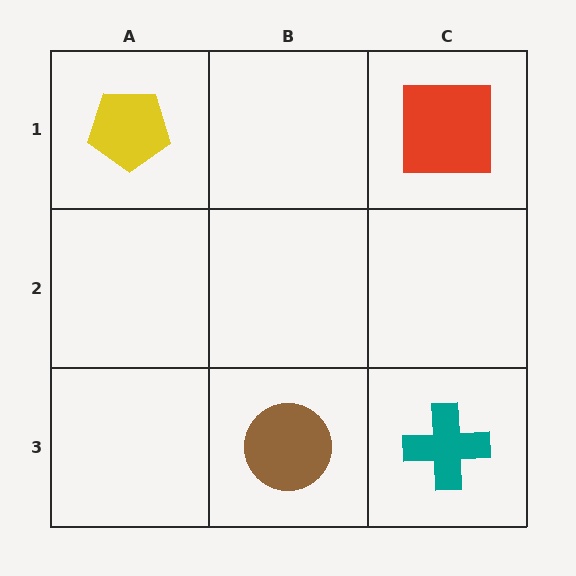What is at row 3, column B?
A brown circle.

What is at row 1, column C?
A red square.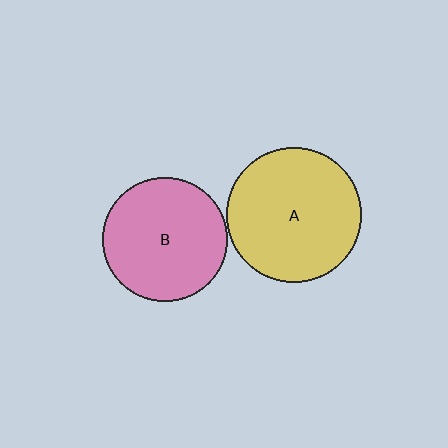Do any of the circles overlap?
No, none of the circles overlap.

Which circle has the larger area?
Circle A (yellow).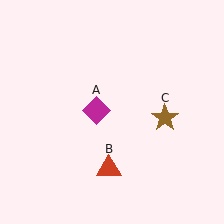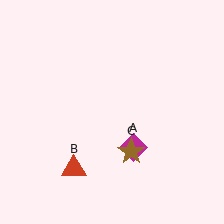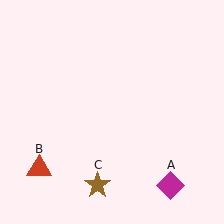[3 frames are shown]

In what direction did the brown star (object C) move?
The brown star (object C) moved down and to the left.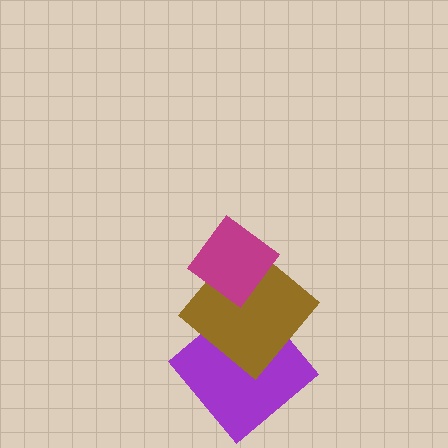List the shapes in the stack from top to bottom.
From top to bottom: the magenta diamond, the brown diamond, the purple diamond.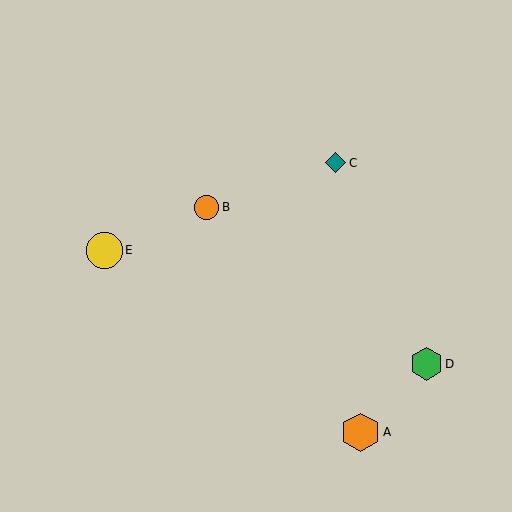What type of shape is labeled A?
Shape A is an orange hexagon.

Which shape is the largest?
The orange hexagon (labeled A) is the largest.